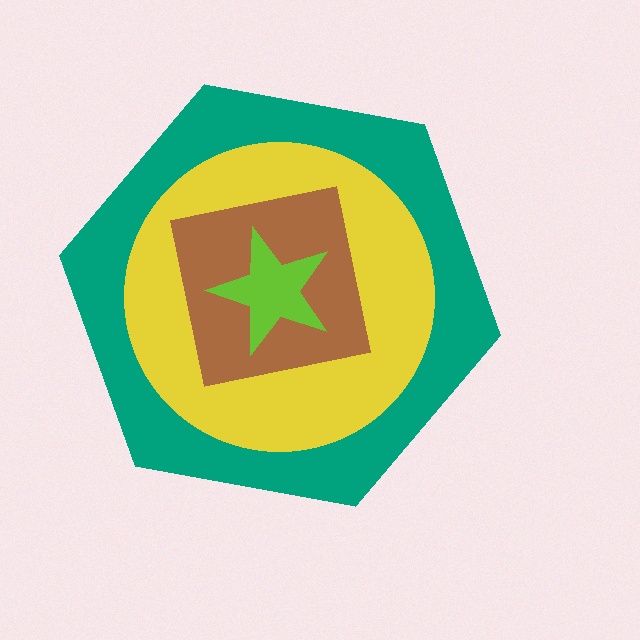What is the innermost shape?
The lime star.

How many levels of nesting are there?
4.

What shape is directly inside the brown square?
The lime star.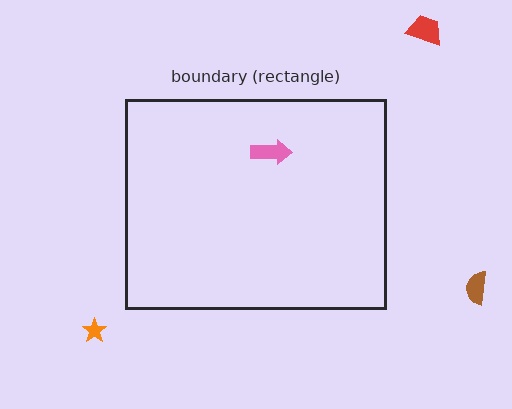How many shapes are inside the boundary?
1 inside, 3 outside.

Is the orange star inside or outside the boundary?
Outside.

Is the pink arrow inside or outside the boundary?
Inside.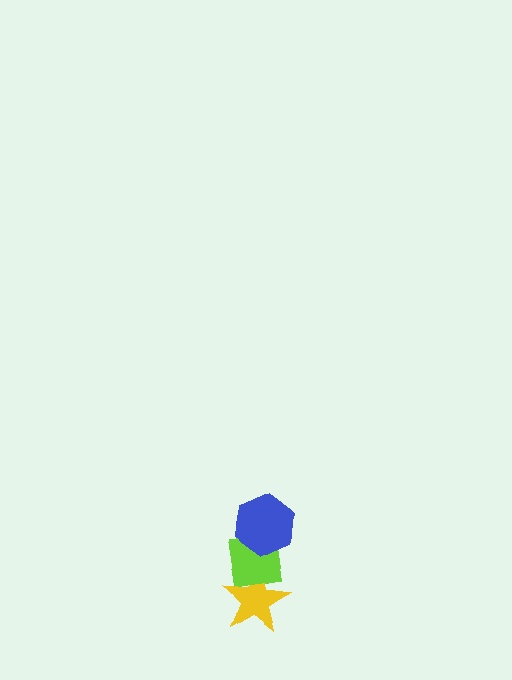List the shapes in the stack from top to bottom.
From top to bottom: the blue hexagon, the lime square, the yellow star.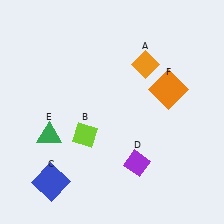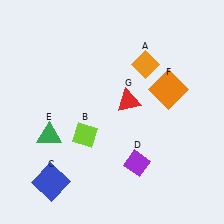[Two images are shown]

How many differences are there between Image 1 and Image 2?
There is 1 difference between the two images.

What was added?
A red triangle (G) was added in Image 2.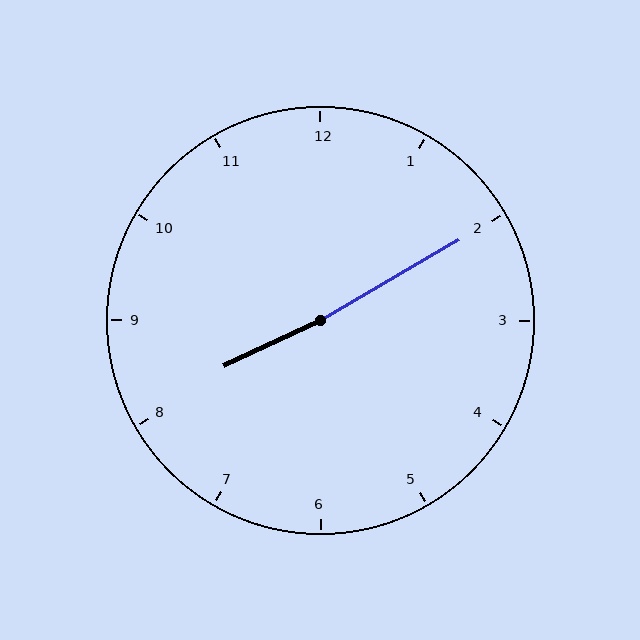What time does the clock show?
8:10.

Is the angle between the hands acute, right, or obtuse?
It is obtuse.